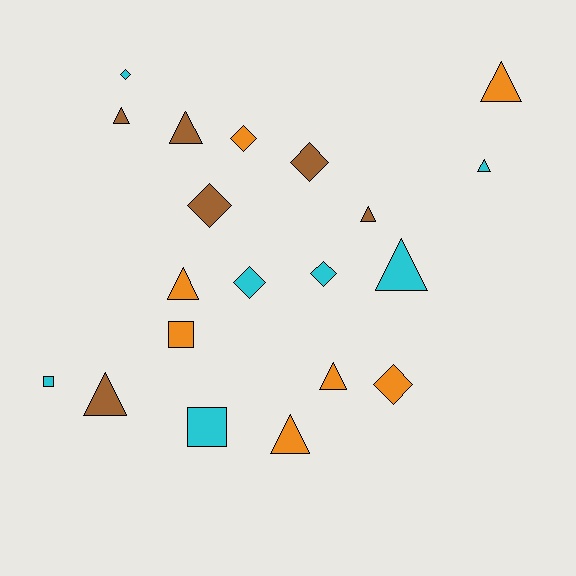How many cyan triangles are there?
There are 2 cyan triangles.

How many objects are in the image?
There are 20 objects.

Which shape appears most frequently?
Triangle, with 10 objects.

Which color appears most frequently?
Cyan, with 7 objects.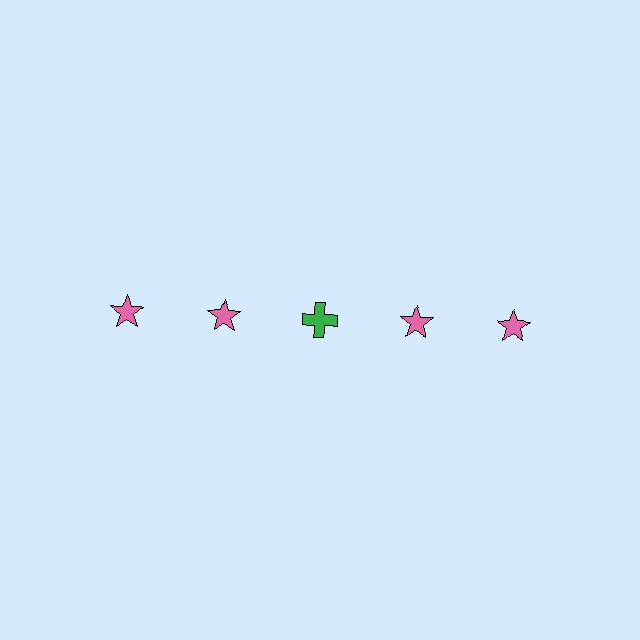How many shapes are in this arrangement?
There are 5 shapes arranged in a grid pattern.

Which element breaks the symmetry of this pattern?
The green cross in the top row, center column breaks the symmetry. All other shapes are pink stars.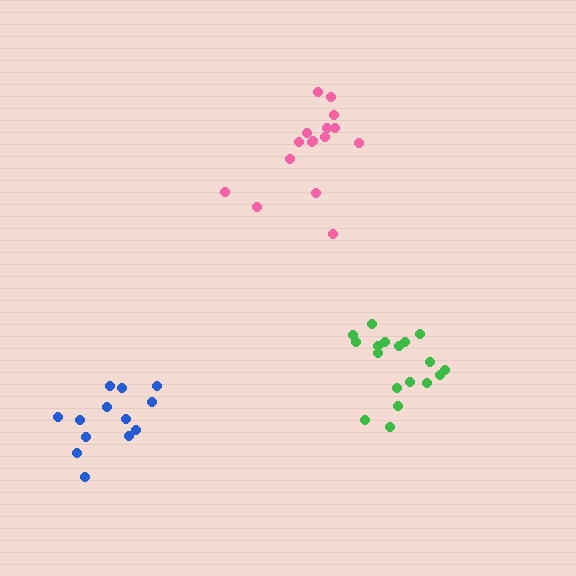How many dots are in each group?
Group 1: 16 dots, Group 2: 19 dots, Group 3: 13 dots (48 total).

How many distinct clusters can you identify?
There are 3 distinct clusters.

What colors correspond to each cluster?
The clusters are colored: pink, green, blue.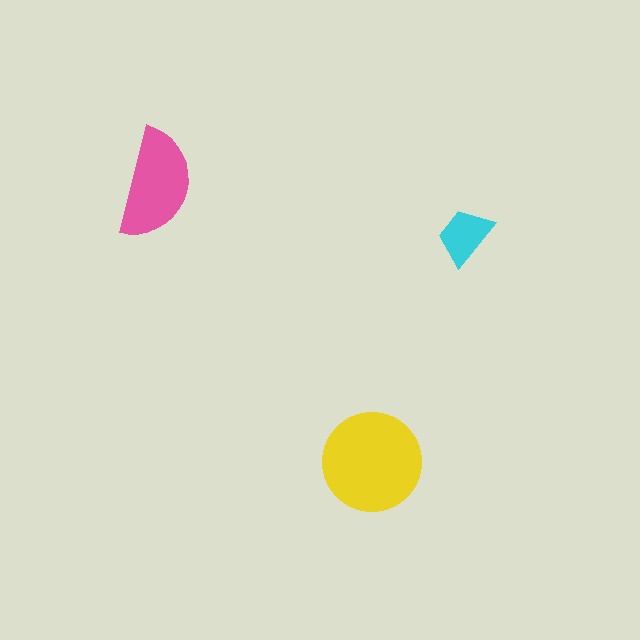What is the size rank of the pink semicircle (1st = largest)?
2nd.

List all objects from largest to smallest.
The yellow circle, the pink semicircle, the cyan trapezoid.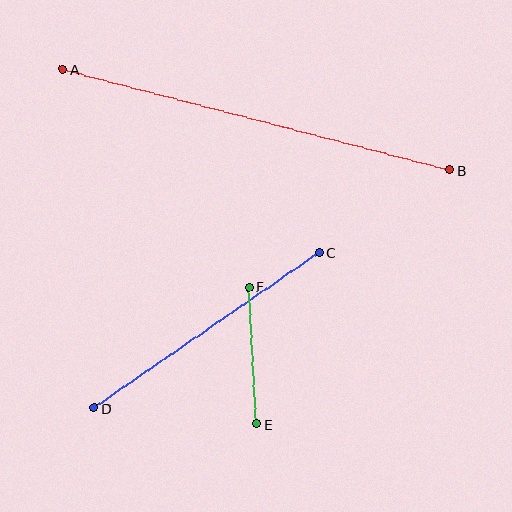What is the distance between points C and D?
The distance is approximately 274 pixels.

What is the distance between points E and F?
The distance is approximately 137 pixels.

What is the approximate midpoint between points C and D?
The midpoint is at approximately (207, 330) pixels.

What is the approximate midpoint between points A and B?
The midpoint is at approximately (256, 120) pixels.